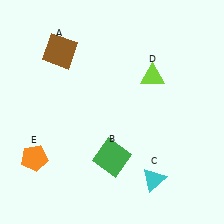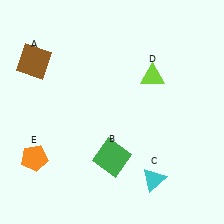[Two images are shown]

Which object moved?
The brown square (A) moved left.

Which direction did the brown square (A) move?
The brown square (A) moved left.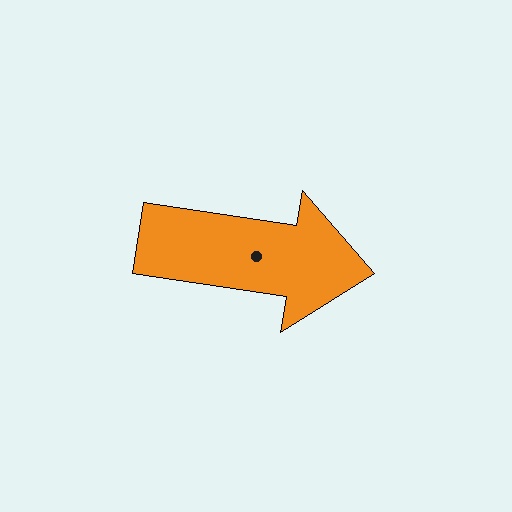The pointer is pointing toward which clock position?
Roughly 3 o'clock.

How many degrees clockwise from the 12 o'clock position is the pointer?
Approximately 98 degrees.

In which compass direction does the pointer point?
East.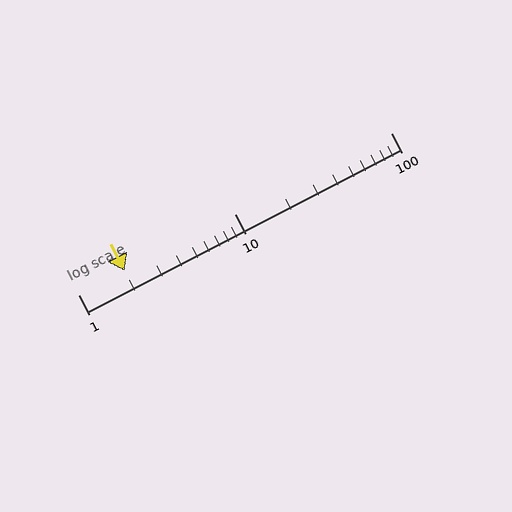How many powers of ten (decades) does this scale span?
The scale spans 2 decades, from 1 to 100.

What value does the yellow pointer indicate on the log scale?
The pointer indicates approximately 2.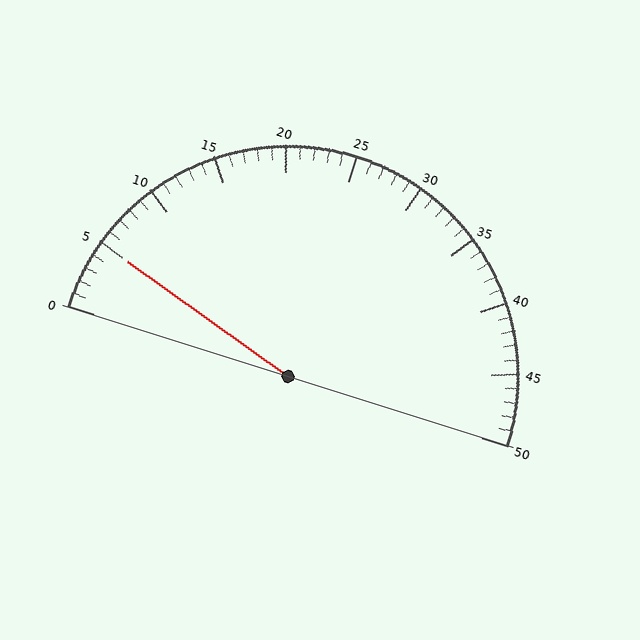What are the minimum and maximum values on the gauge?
The gauge ranges from 0 to 50.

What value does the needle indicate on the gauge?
The needle indicates approximately 5.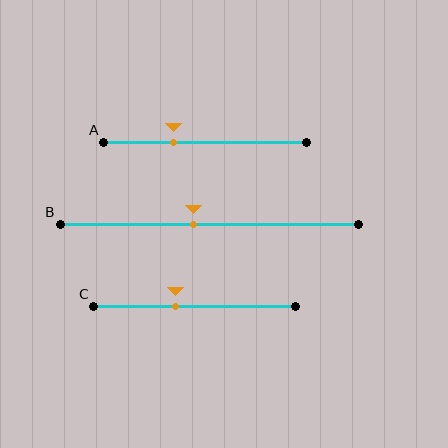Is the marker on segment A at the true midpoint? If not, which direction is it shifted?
No, the marker on segment A is shifted to the left by about 16% of the segment length.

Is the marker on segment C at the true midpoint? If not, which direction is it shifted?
No, the marker on segment C is shifted to the left by about 9% of the segment length.